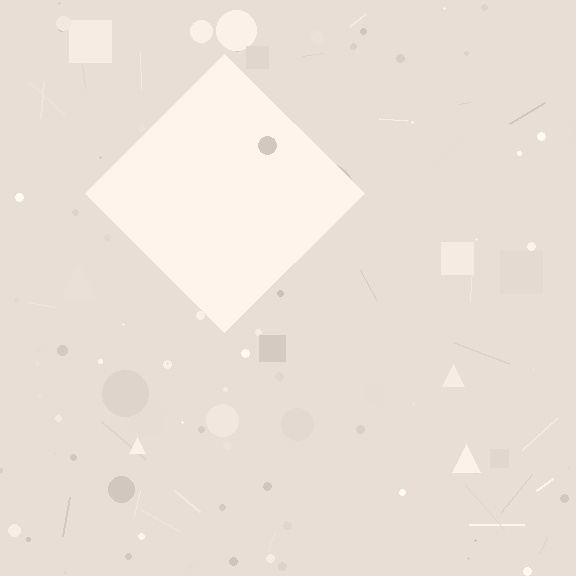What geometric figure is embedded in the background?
A diamond is embedded in the background.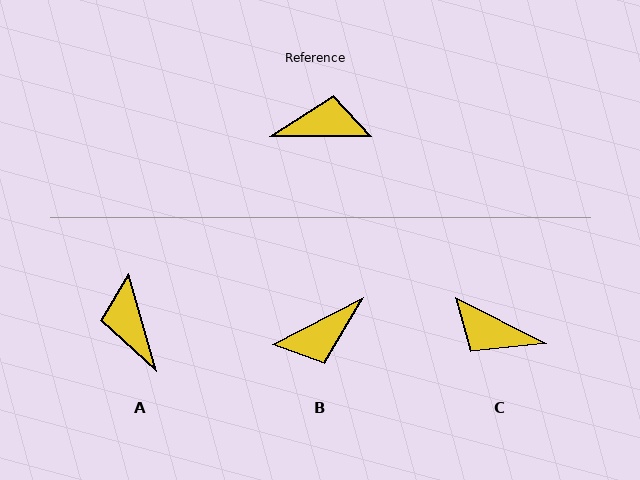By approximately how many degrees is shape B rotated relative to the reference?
Approximately 153 degrees clockwise.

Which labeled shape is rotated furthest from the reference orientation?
B, about 153 degrees away.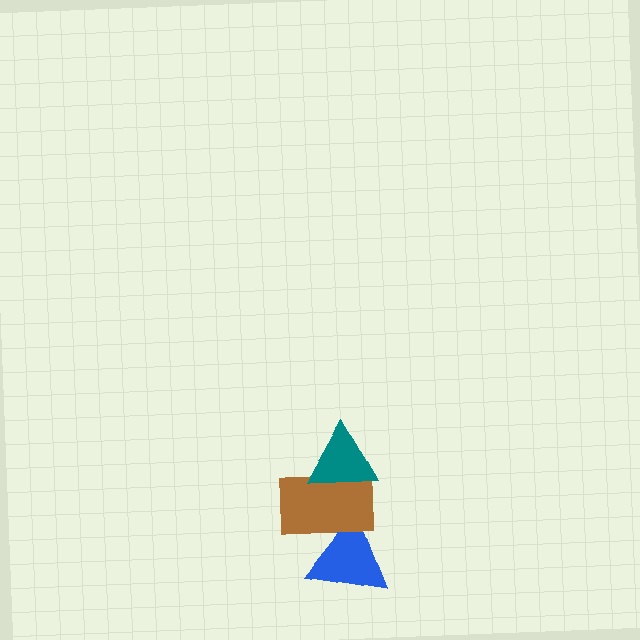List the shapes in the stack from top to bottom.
From top to bottom: the teal triangle, the brown rectangle, the blue triangle.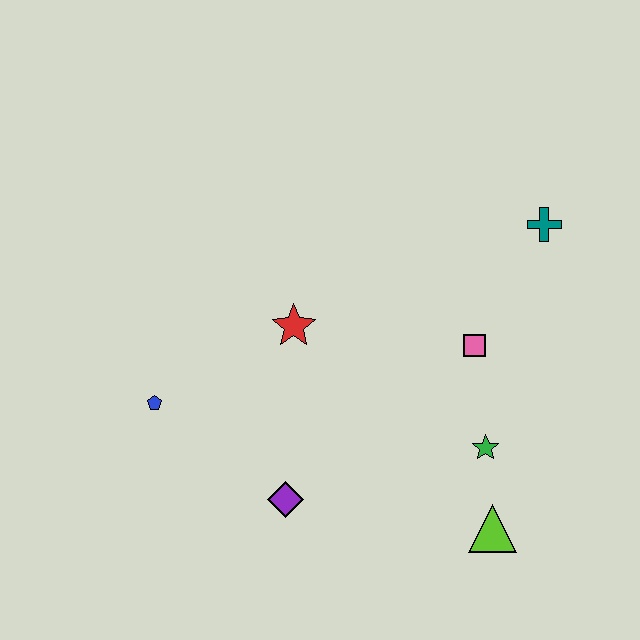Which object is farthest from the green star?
The blue pentagon is farthest from the green star.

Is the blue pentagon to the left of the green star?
Yes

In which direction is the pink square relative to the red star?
The pink square is to the right of the red star.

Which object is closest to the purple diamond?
The blue pentagon is closest to the purple diamond.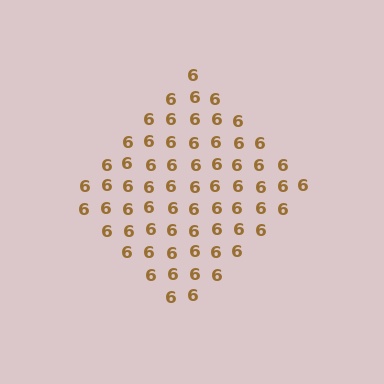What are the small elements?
The small elements are digit 6's.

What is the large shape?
The large shape is a diamond.